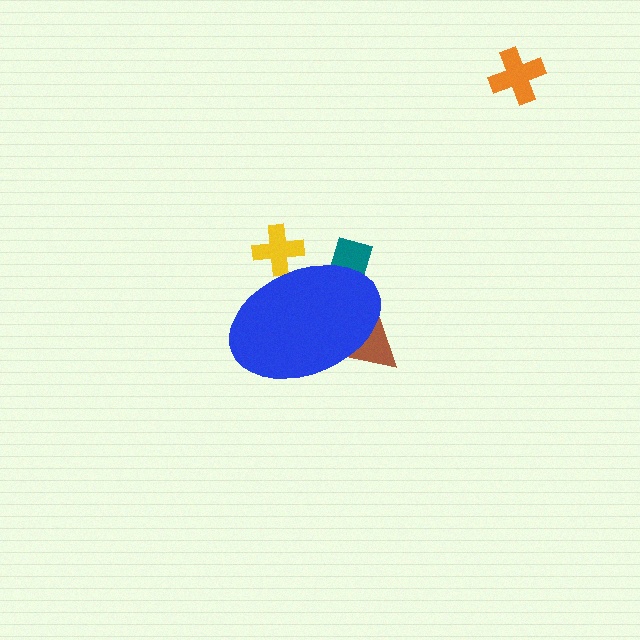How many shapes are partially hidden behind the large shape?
3 shapes are partially hidden.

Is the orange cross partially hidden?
No, the orange cross is fully visible.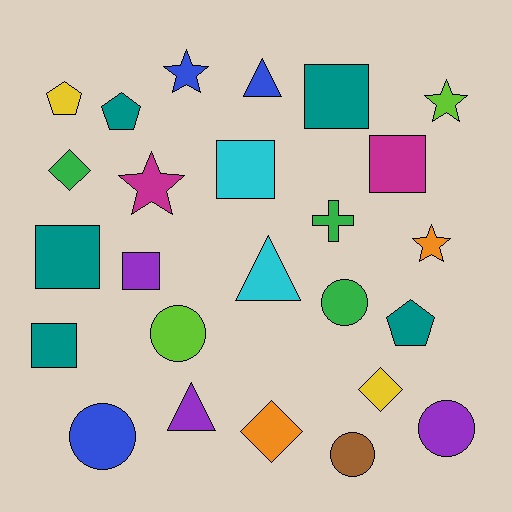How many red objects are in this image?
There are no red objects.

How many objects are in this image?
There are 25 objects.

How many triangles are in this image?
There are 3 triangles.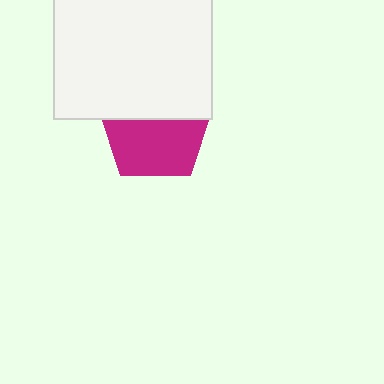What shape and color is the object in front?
The object in front is a white square.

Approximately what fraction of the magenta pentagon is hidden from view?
Roughly 42% of the magenta pentagon is hidden behind the white square.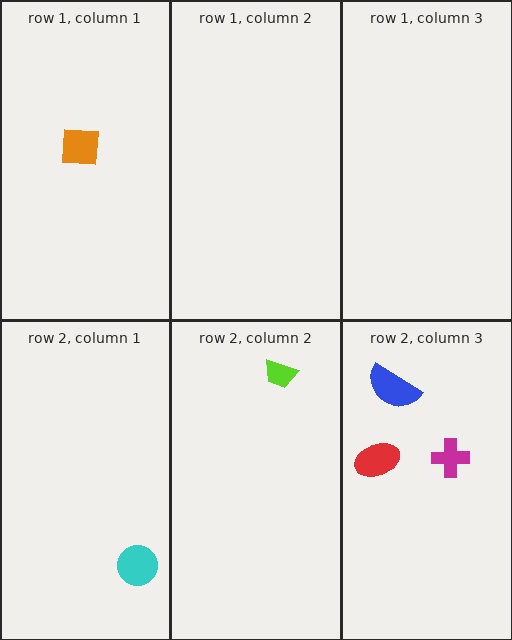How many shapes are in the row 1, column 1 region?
1.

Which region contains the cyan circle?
The row 2, column 1 region.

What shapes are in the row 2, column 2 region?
The lime trapezoid.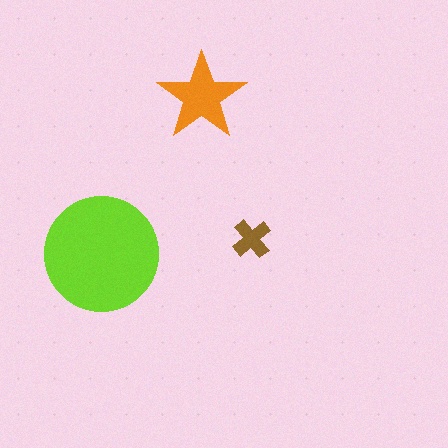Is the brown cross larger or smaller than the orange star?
Smaller.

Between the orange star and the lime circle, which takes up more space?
The lime circle.